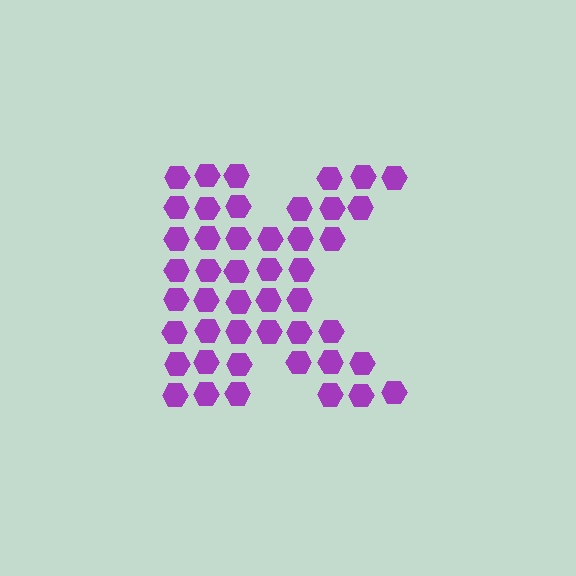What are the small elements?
The small elements are hexagons.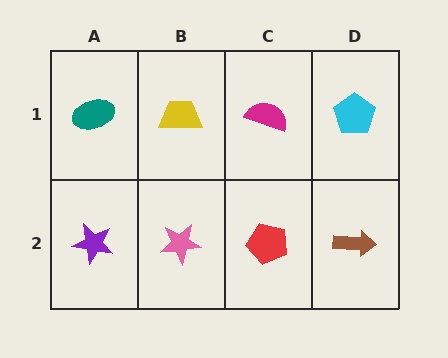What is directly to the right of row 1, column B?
A magenta semicircle.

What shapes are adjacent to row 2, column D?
A cyan pentagon (row 1, column D), a red pentagon (row 2, column C).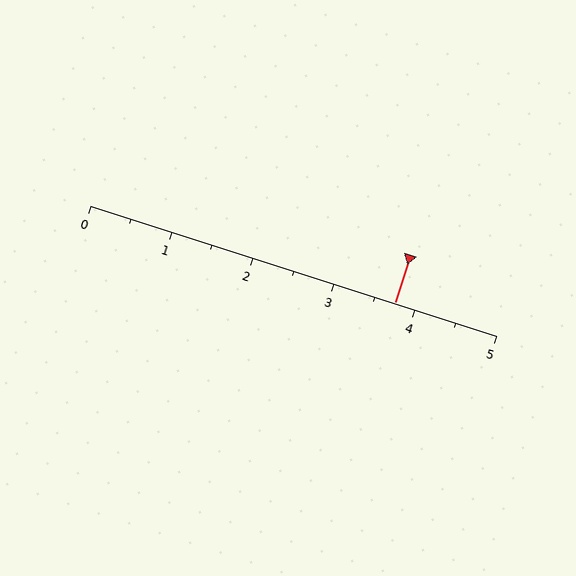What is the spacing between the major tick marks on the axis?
The major ticks are spaced 1 apart.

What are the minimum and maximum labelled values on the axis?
The axis runs from 0 to 5.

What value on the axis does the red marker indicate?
The marker indicates approximately 3.8.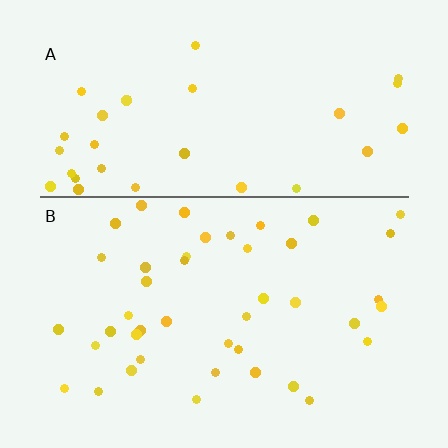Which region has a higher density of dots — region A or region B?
B (the bottom).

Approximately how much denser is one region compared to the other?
Approximately 1.3× — region B over region A.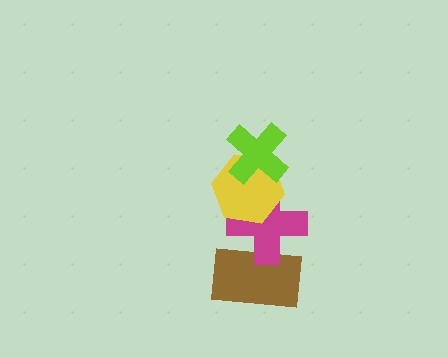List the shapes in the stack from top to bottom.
From top to bottom: the lime cross, the yellow hexagon, the magenta cross, the brown rectangle.